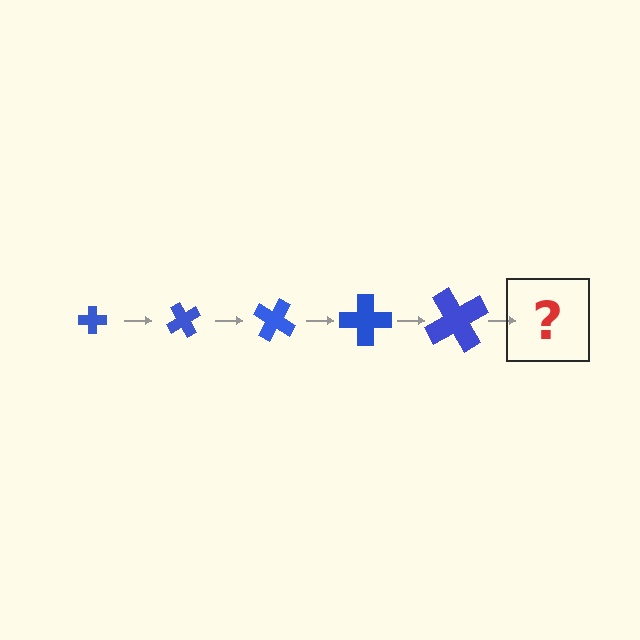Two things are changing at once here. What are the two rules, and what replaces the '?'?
The two rules are that the cross grows larger each step and it rotates 60 degrees each step. The '?' should be a cross, larger than the previous one and rotated 300 degrees from the start.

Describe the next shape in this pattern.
It should be a cross, larger than the previous one and rotated 300 degrees from the start.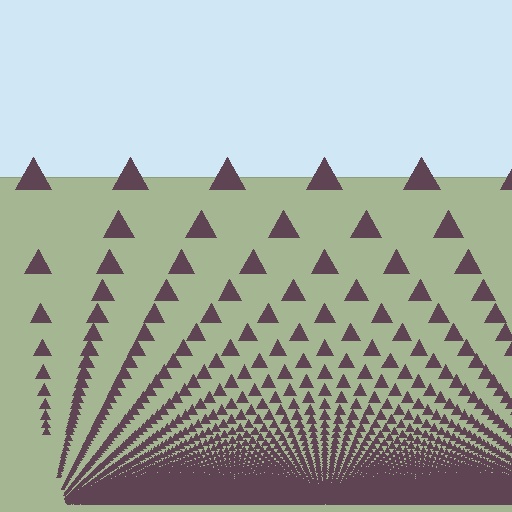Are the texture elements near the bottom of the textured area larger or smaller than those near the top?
Smaller. The gradient is inverted — elements near the bottom are smaller and denser.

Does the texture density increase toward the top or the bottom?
Density increases toward the bottom.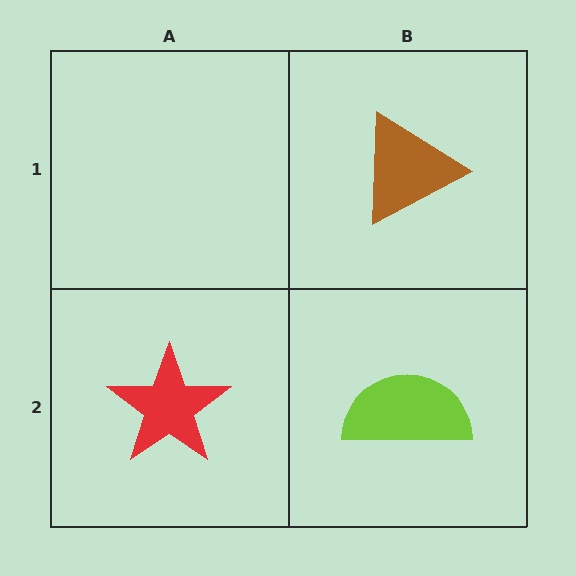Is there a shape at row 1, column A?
No, that cell is empty.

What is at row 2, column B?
A lime semicircle.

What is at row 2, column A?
A red star.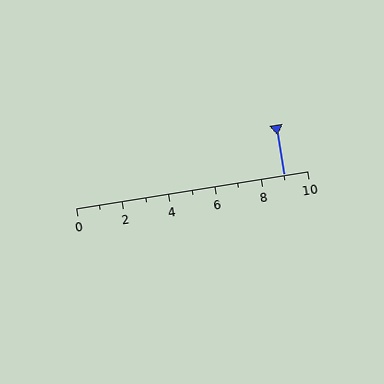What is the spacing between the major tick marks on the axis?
The major ticks are spaced 2 apart.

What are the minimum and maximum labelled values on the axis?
The axis runs from 0 to 10.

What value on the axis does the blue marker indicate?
The marker indicates approximately 9.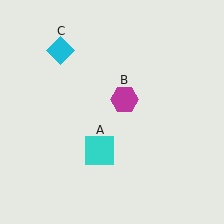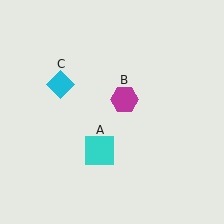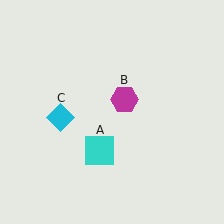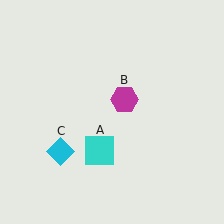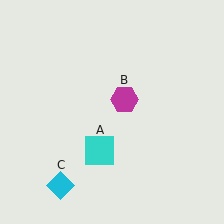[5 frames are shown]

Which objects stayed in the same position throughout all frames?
Cyan square (object A) and magenta hexagon (object B) remained stationary.